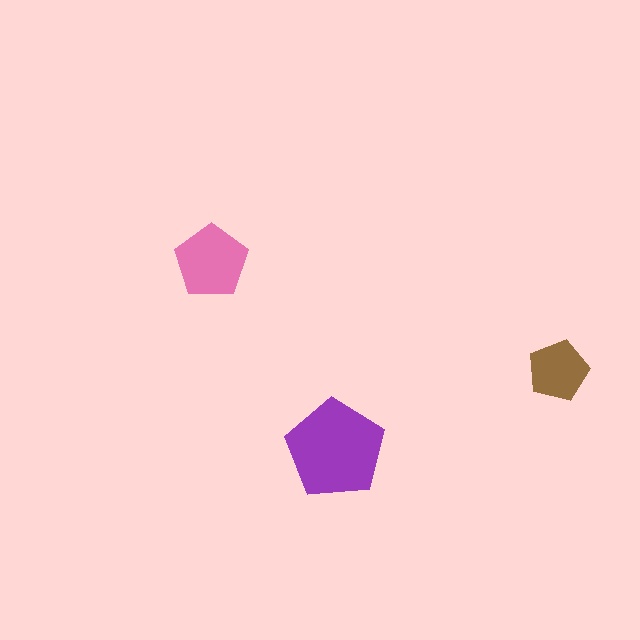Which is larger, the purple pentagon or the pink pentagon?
The purple one.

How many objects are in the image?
There are 3 objects in the image.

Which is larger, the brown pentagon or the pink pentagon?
The pink one.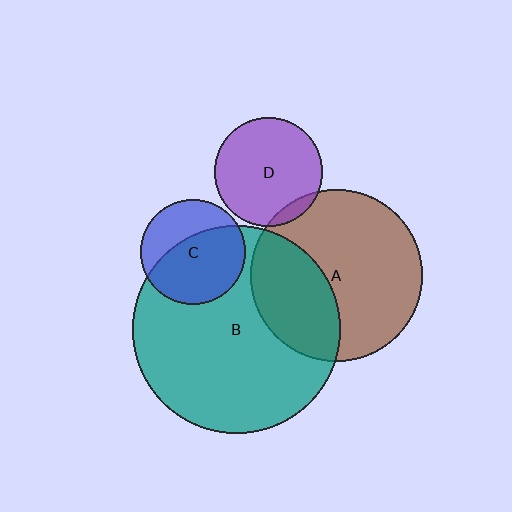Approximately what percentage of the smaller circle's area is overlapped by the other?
Approximately 10%.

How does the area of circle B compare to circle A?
Approximately 1.5 times.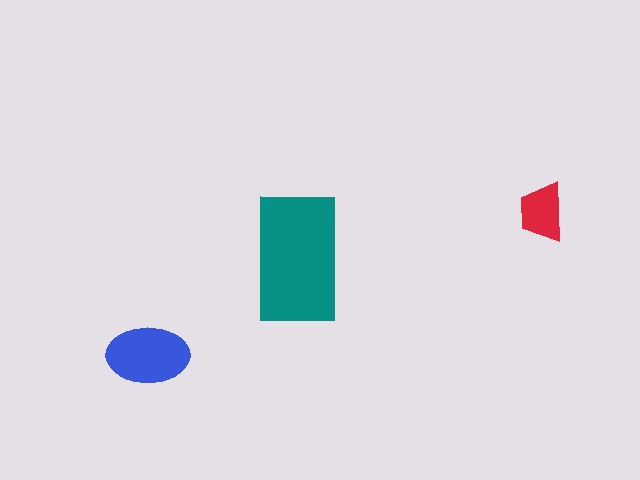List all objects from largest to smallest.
The teal rectangle, the blue ellipse, the red trapezoid.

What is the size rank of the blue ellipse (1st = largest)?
2nd.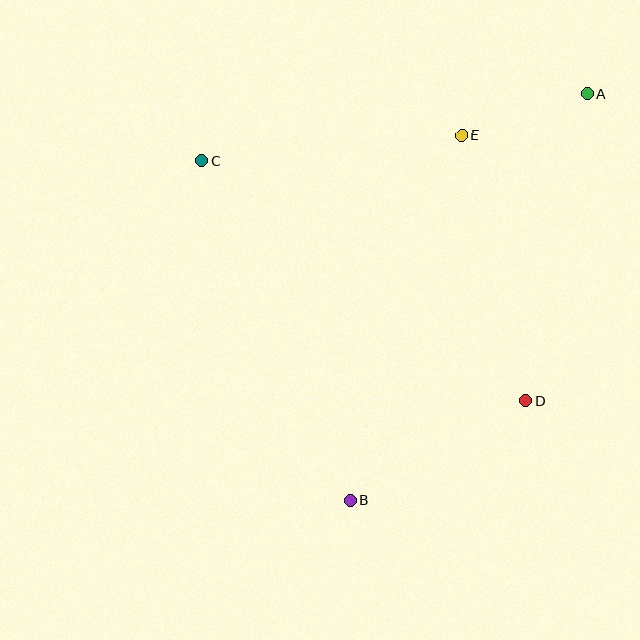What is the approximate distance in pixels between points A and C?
The distance between A and C is approximately 391 pixels.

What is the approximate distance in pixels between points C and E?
The distance between C and E is approximately 261 pixels.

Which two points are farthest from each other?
Points A and B are farthest from each other.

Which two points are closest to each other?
Points A and E are closest to each other.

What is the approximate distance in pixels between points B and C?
The distance between B and C is approximately 370 pixels.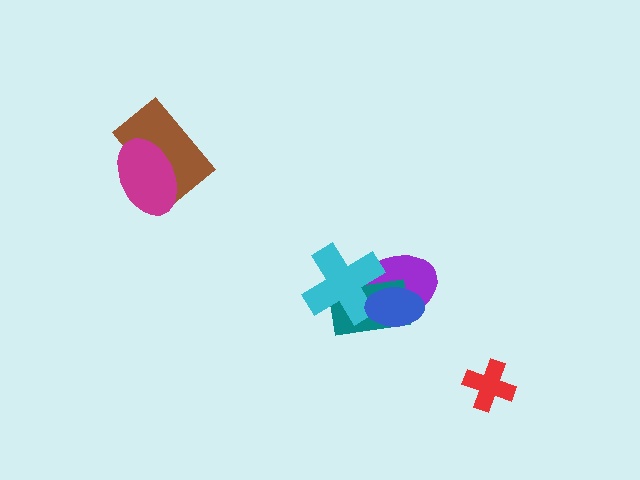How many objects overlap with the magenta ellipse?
1 object overlaps with the magenta ellipse.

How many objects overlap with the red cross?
0 objects overlap with the red cross.